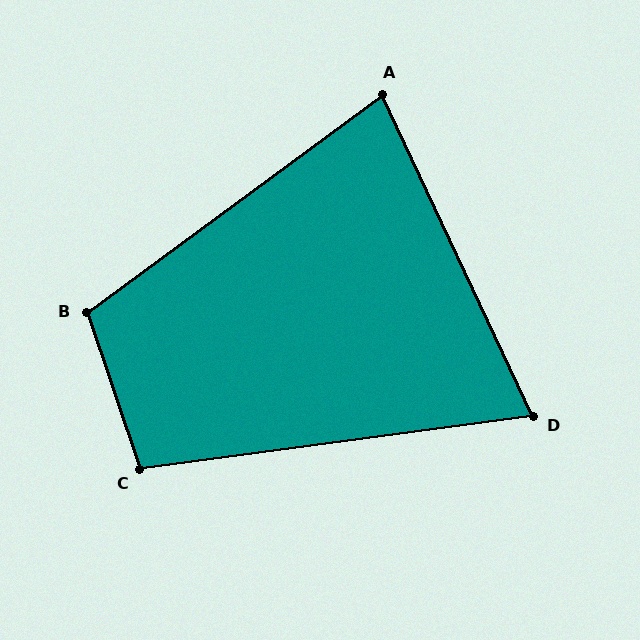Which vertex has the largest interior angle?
B, at approximately 107 degrees.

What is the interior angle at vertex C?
Approximately 101 degrees (obtuse).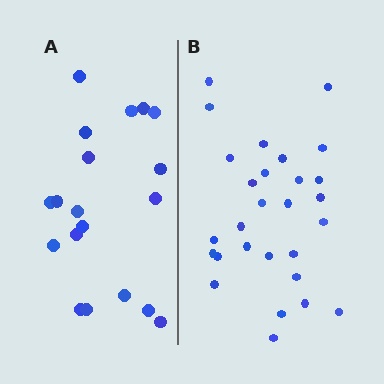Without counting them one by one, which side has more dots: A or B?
Region B (the right region) has more dots.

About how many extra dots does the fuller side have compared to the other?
Region B has roughly 8 or so more dots than region A.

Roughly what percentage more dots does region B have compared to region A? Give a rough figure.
About 45% more.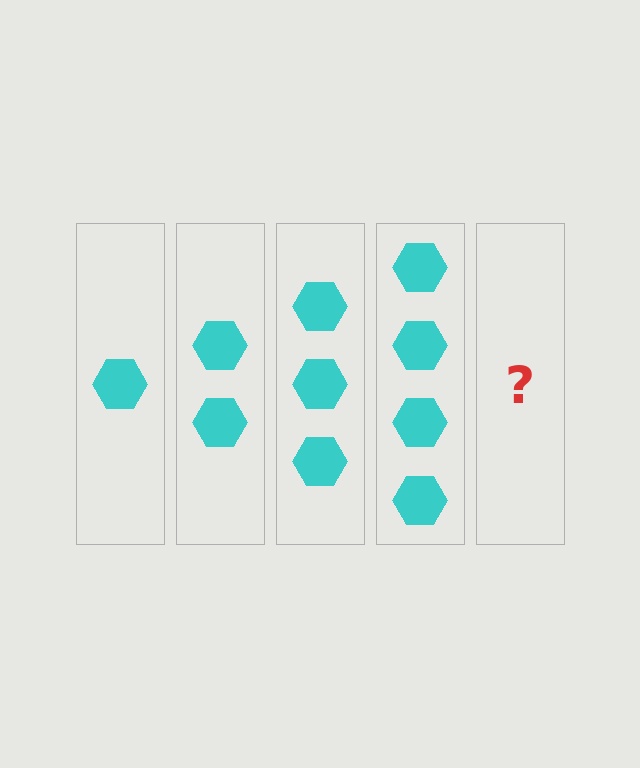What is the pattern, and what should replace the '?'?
The pattern is that each step adds one more hexagon. The '?' should be 5 hexagons.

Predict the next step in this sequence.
The next step is 5 hexagons.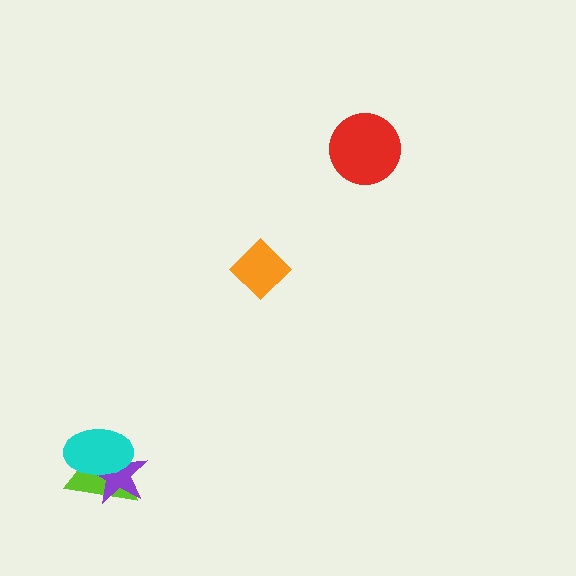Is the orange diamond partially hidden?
No, no other shape covers it.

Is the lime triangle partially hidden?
Yes, it is partially covered by another shape.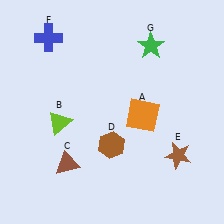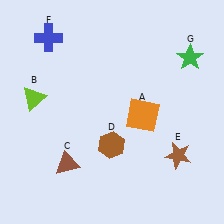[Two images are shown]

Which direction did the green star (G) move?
The green star (G) moved right.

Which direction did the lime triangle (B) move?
The lime triangle (B) moved left.